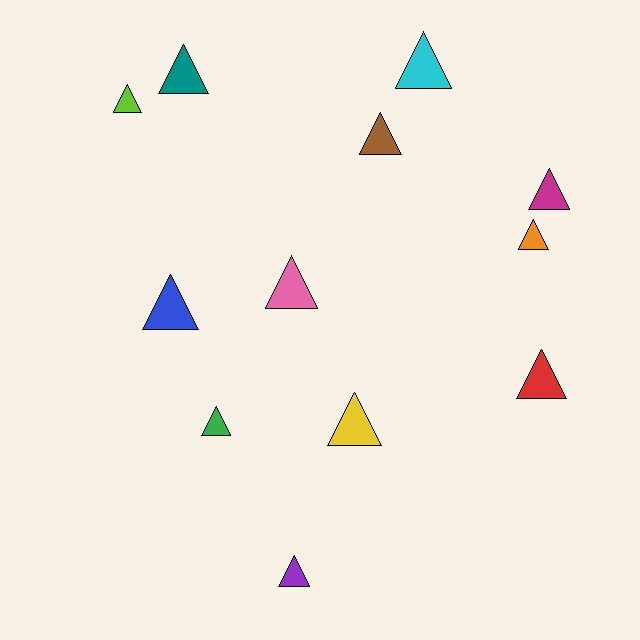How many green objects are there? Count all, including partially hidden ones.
There is 1 green object.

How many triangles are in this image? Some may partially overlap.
There are 12 triangles.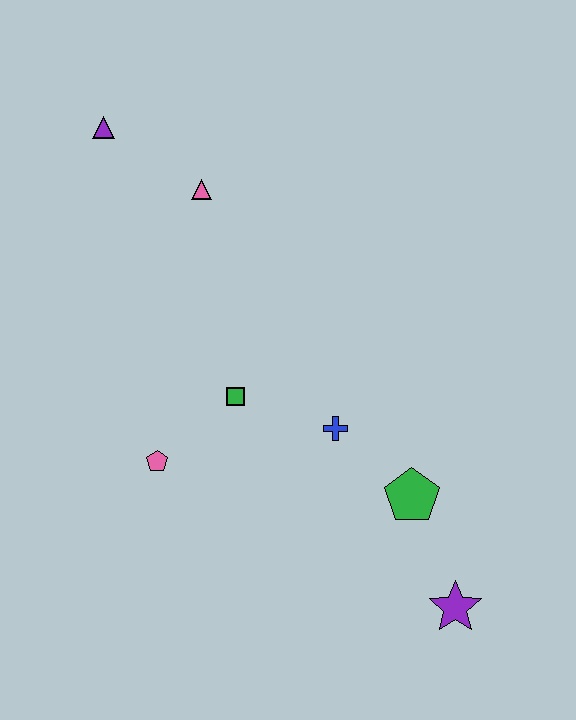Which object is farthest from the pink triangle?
The purple star is farthest from the pink triangle.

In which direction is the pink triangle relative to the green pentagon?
The pink triangle is above the green pentagon.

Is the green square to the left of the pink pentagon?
No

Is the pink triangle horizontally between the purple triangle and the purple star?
Yes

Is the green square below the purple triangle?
Yes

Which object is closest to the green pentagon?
The blue cross is closest to the green pentagon.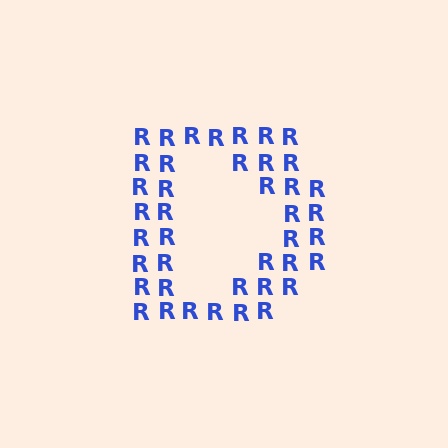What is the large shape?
The large shape is the letter D.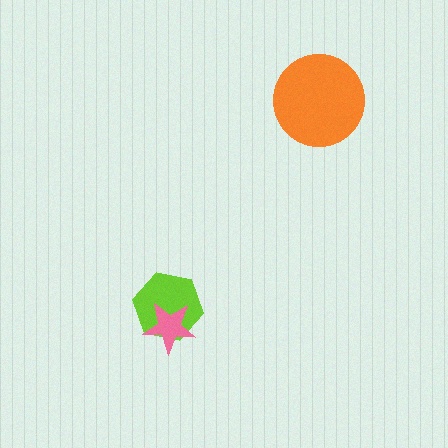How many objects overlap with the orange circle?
0 objects overlap with the orange circle.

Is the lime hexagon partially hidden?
Yes, it is partially covered by another shape.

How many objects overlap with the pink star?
1 object overlaps with the pink star.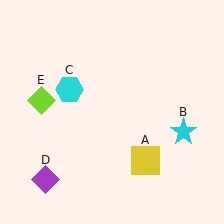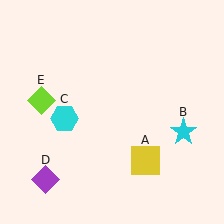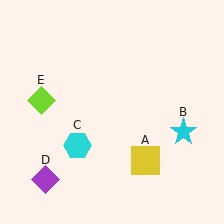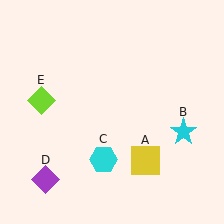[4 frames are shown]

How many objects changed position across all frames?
1 object changed position: cyan hexagon (object C).